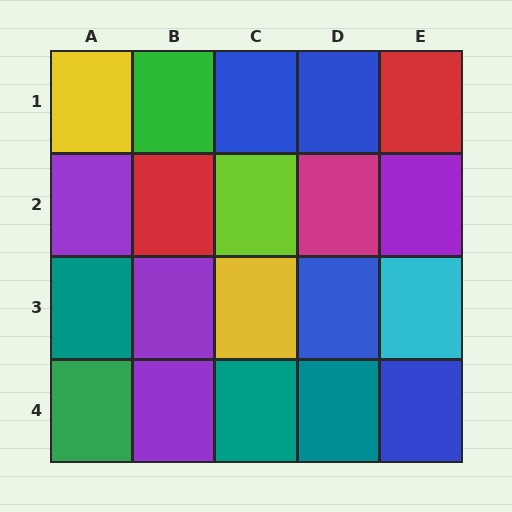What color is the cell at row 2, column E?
Purple.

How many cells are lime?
1 cell is lime.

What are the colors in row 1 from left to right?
Yellow, green, blue, blue, red.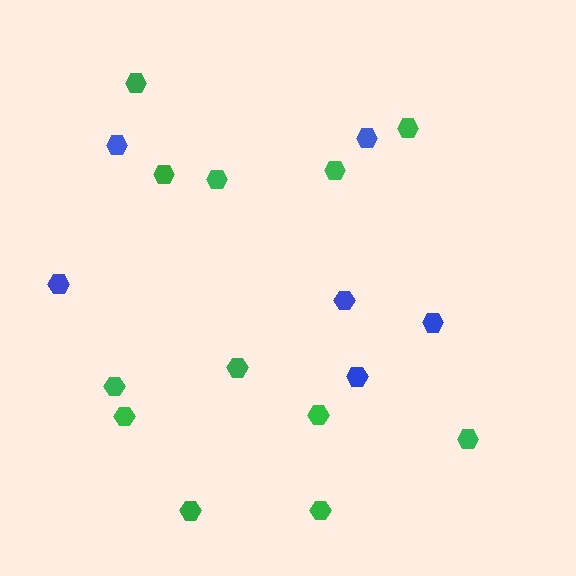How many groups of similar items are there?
There are 2 groups: one group of blue hexagons (6) and one group of green hexagons (12).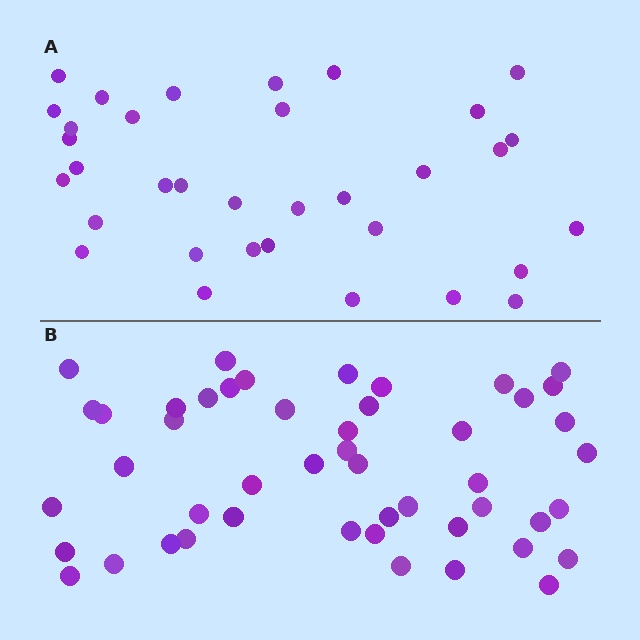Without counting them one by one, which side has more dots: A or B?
Region B (the bottom region) has more dots.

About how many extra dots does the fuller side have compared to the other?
Region B has approximately 15 more dots than region A.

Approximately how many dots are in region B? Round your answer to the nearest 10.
About 50 dots. (The exact count is 48, which rounds to 50.)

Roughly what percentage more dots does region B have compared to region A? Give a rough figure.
About 40% more.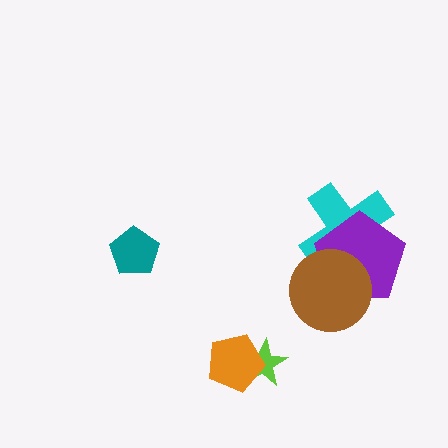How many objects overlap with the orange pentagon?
1 object overlaps with the orange pentagon.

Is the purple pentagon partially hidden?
Yes, it is partially covered by another shape.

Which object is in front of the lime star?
The orange pentagon is in front of the lime star.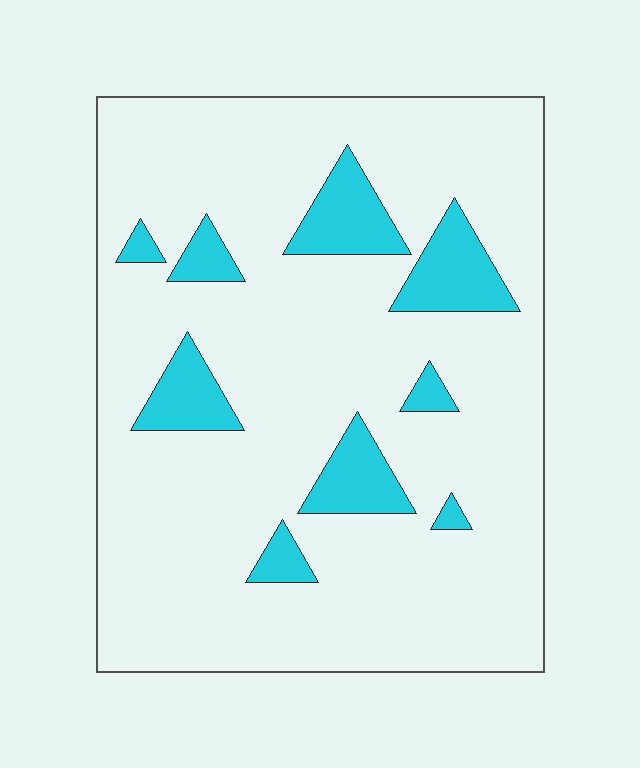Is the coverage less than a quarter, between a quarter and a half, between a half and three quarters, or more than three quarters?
Less than a quarter.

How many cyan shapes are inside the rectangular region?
9.